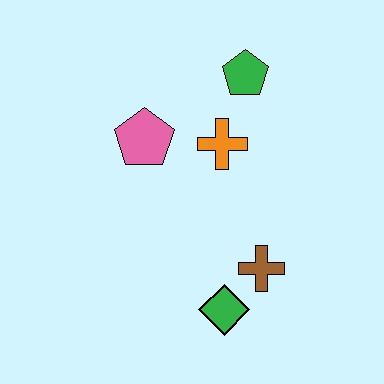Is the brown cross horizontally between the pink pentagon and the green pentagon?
No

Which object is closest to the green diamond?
The brown cross is closest to the green diamond.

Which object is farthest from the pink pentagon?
The green diamond is farthest from the pink pentagon.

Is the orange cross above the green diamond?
Yes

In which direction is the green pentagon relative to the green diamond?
The green pentagon is above the green diamond.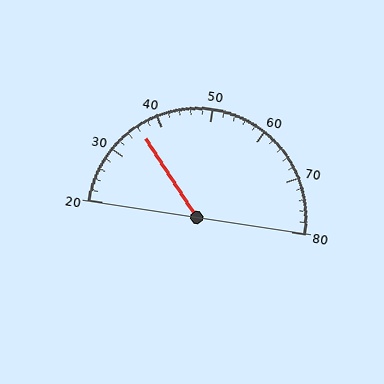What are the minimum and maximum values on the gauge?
The gauge ranges from 20 to 80.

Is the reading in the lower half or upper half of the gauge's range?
The reading is in the lower half of the range (20 to 80).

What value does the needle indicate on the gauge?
The needle indicates approximately 36.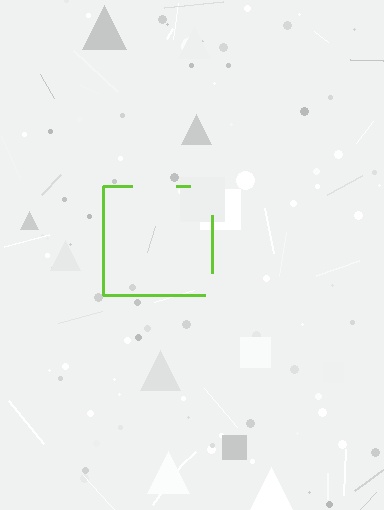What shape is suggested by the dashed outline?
The dashed outline suggests a square.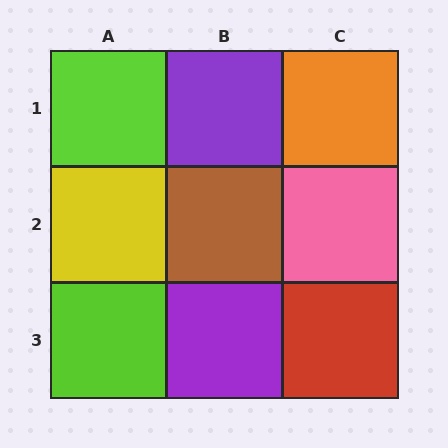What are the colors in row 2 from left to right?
Yellow, brown, pink.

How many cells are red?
1 cell is red.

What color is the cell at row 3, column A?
Lime.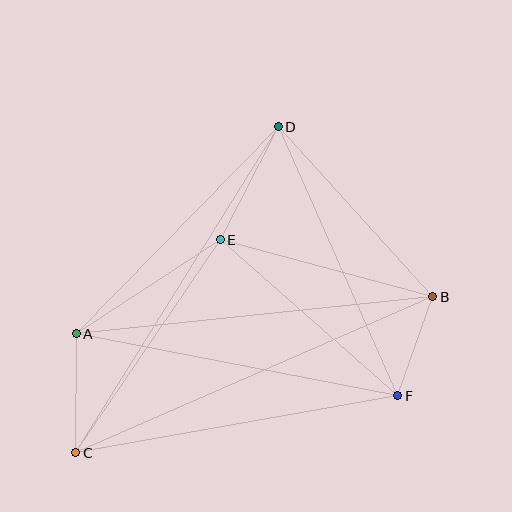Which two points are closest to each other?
Points B and F are closest to each other.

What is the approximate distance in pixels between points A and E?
The distance between A and E is approximately 172 pixels.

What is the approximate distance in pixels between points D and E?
The distance between D and E is approximately 127 pixels.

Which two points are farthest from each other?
Points B and C are farthest from each other.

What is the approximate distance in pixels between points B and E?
The distance between B and E is approximately 220 pixels.